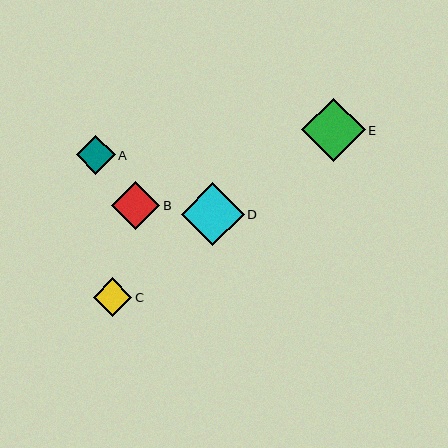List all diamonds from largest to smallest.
From largest to smallest: E, D, B, A, C.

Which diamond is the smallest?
Diamond C is the smallest with a size of approximately 39 pixels.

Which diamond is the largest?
Diamond E is the largest with a size of approximately 63 pixels.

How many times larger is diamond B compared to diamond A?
Diamond B is approximately 1.2 times the size of diamond A.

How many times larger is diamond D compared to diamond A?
Diamond D is approximately 1.6 times the size of diamond A.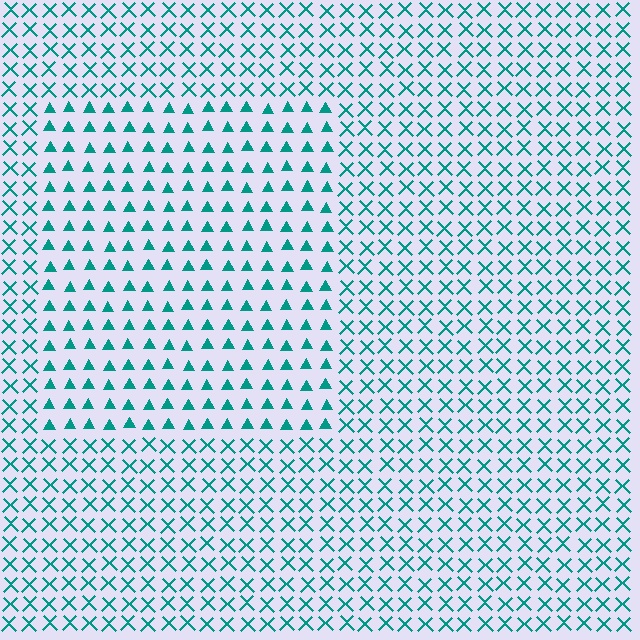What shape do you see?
I see a rectangle.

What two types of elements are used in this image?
The image uses triangles inside the rectangle region and X marks outside it.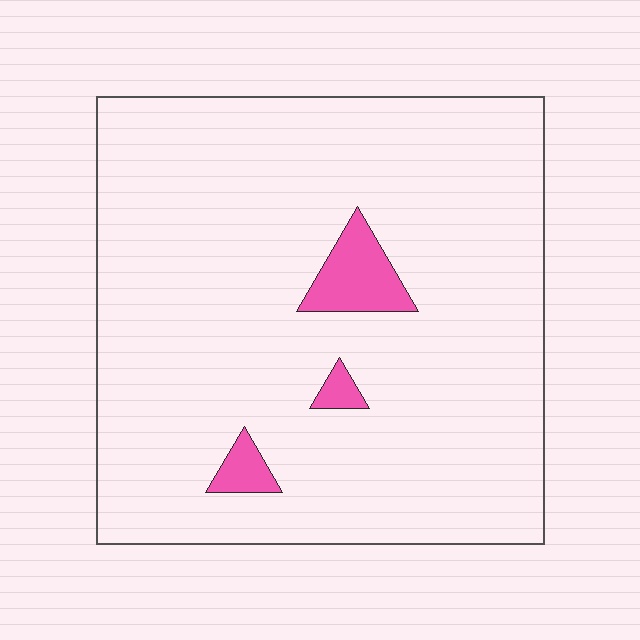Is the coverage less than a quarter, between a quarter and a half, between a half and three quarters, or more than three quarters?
Less than a quarter.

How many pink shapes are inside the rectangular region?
3.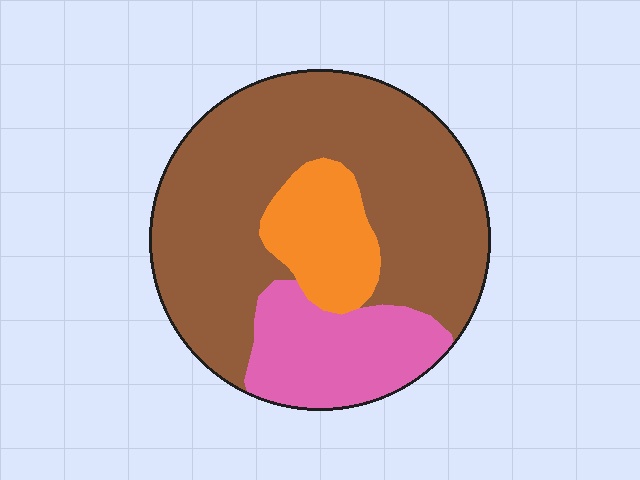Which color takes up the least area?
Orange, at roughly 15%.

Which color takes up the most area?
Brown, at roughly 65%.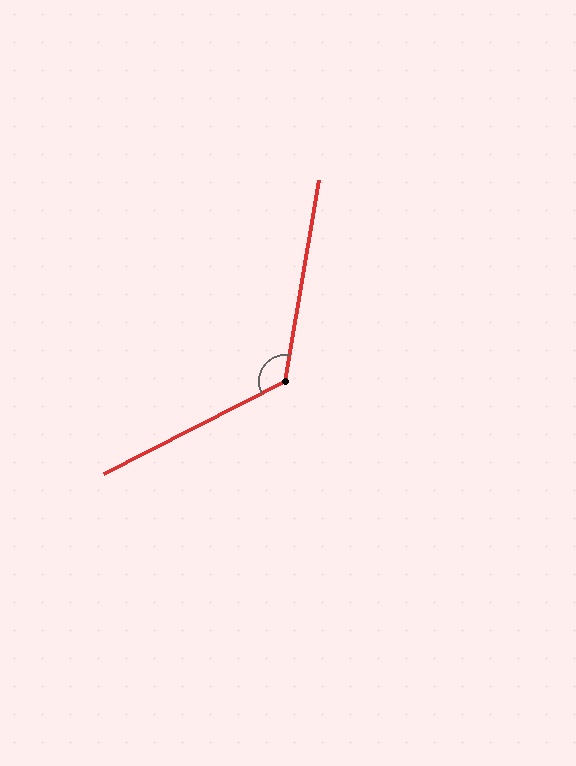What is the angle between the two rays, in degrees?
Approximately 127 degrees.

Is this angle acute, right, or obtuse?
It is obtuse.